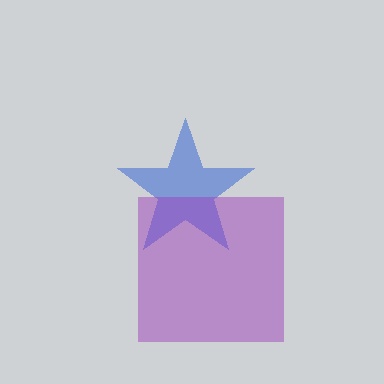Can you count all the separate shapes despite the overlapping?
Yes, there are 2 separate shapes.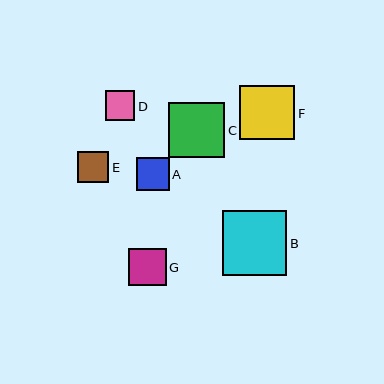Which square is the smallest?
Square D is the smallest with a size of approximately 30 pixels.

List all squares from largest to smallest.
From largest to smallest: B, C, F, G, A, E, D.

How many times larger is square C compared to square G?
Square C is approximately 1.5 times the size of square G.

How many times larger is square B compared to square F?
Square B is approximately 1.2 times the size of square F.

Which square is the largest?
Square B is the largest with a size of approximately 64 pixels.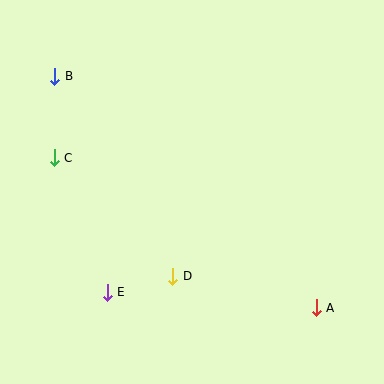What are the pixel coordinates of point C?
Point C is at (54, 158).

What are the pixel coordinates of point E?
Point E is at (107, 292).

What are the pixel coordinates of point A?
Point A is at (316, 308).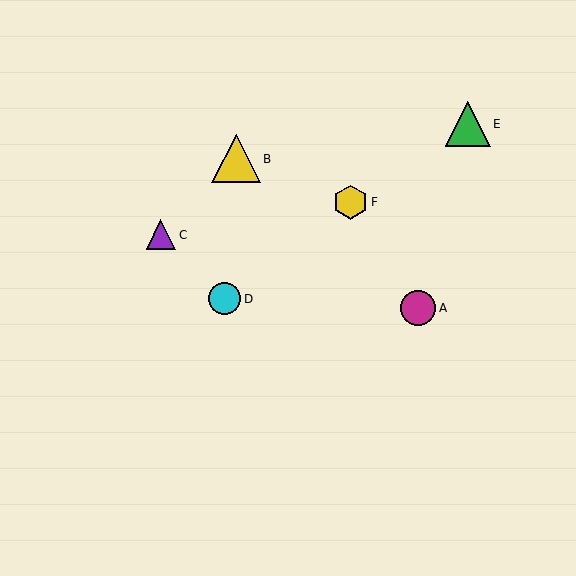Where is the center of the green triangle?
The center of the green triangle is at (468, 124).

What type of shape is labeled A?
Shape A is a magenta circle.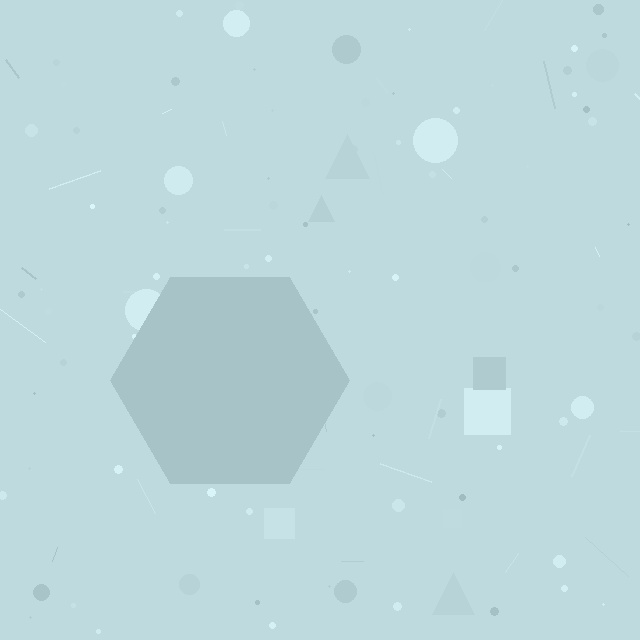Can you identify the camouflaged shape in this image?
The camouflaged shape is a hexagon.